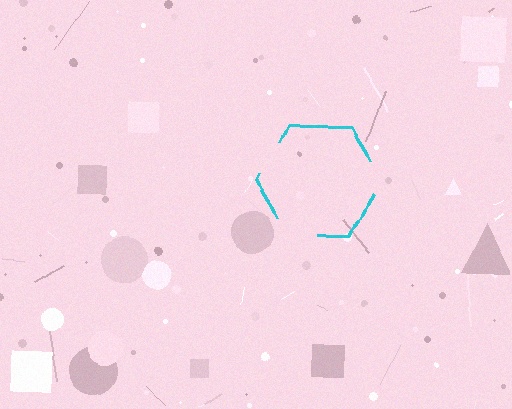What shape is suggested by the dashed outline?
The dashed outline suggests a hexagon.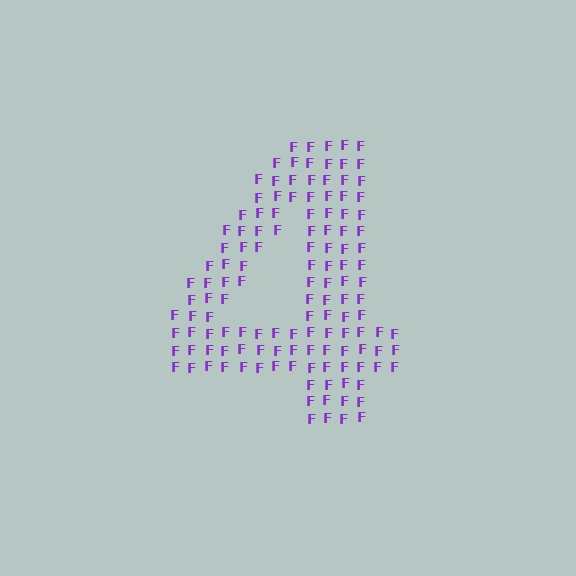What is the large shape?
The large shape is the digit 4.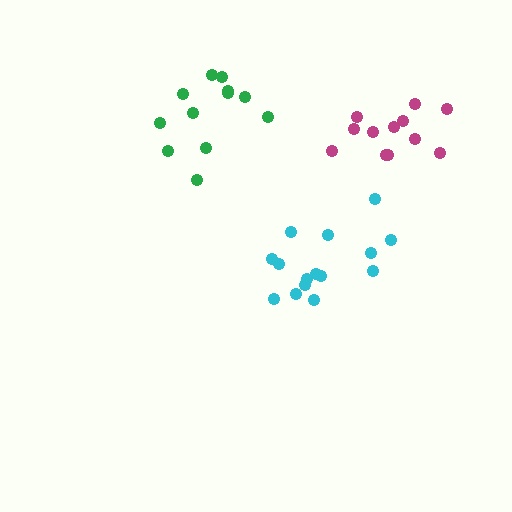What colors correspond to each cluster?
The clusters are colored: cyan, green, magenta.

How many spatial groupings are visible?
There are 3 spatial groupings.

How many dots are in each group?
Group 1: 15 dots, Group 2: 12 dots, Group 3: 12 dots (39 total).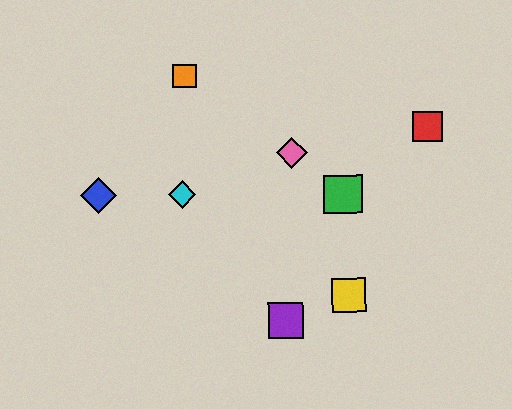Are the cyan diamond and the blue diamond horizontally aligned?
Yes, both are at y≈195.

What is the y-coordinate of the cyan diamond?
The cyan diamond is at y≈195.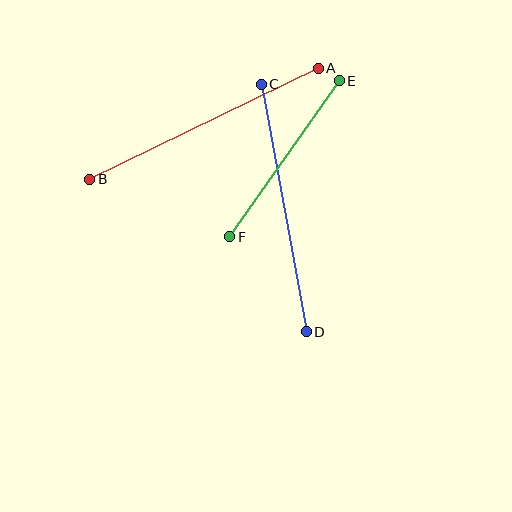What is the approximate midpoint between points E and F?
The midpoint is at approximately (285, 159) pixels.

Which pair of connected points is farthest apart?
Points A and B are farthest apart.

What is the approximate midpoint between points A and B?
The midpoint is at approximately (204, 124) pixels.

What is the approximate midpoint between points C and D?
The midpoint is at approximately (284, 208) pixels.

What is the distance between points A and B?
The distance is approximately 254 pixels.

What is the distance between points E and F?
The distance is approximately 191 pixels.